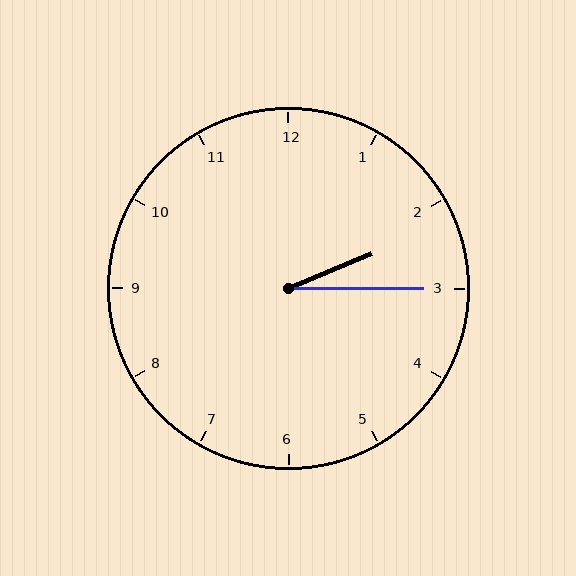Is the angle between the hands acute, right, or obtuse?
It is acute.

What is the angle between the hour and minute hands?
Approximately 22 degrees.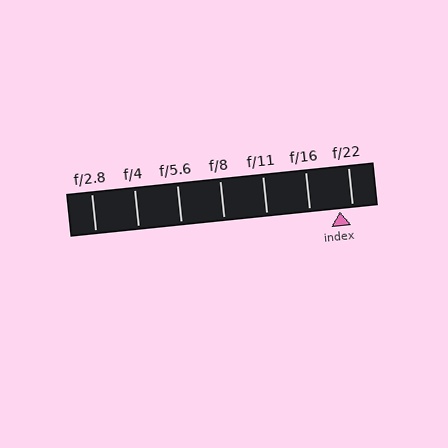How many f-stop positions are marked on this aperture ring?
There are 7 f-stop positions marked.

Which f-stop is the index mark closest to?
The index mark is closest to f/22.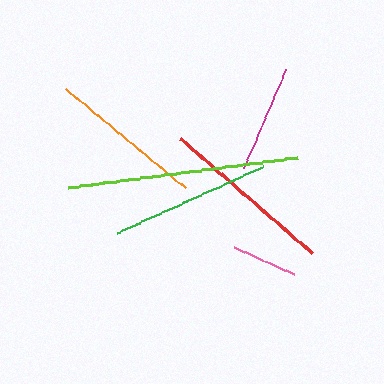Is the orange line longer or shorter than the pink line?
The orange line is longer than the pink line.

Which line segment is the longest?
The lime line is the longest at approximately 231 pixels.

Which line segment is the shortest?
The pink line is the shortest at approximately 66 pixels.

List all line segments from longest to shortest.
From longest to shortest: lime, red, green, orange, magenta, pink.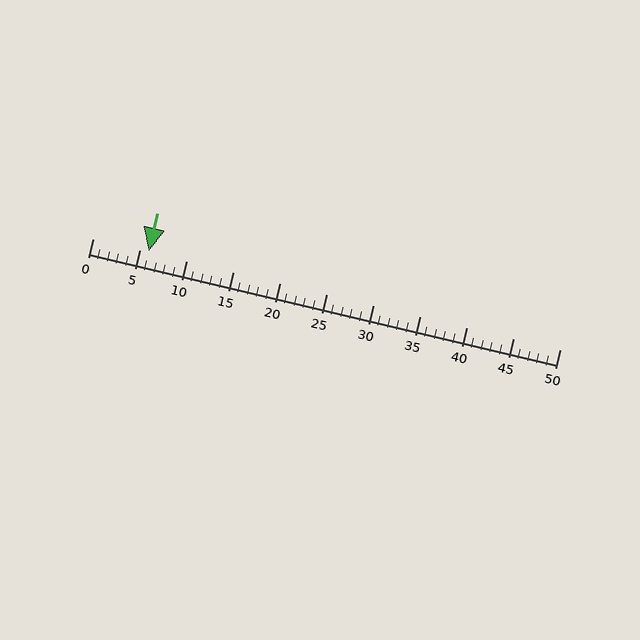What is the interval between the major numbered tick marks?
The major tick marks are spaced 5 units apart.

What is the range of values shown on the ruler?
The ruler shows values from 0 to 50.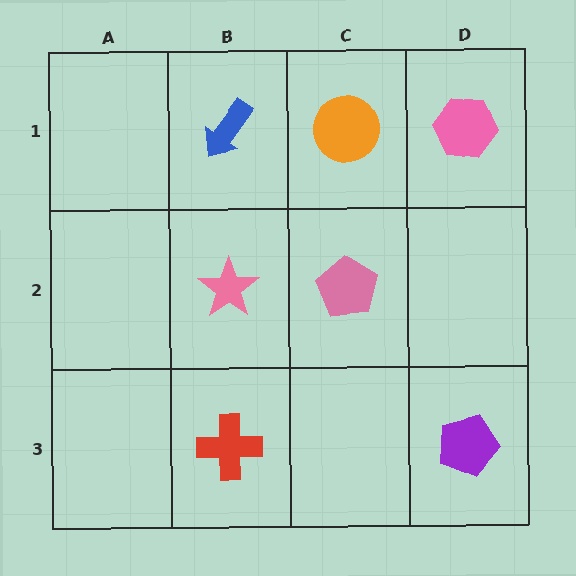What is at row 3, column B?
A red cross.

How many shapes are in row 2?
2 shapes.